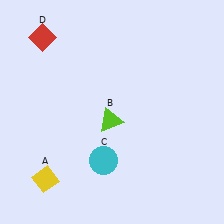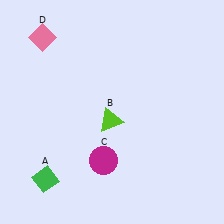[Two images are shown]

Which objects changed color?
A changed from yellow to green. C changed from cyan to magenta. D changed from red to pink.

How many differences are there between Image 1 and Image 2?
There are 3 differences between the two images.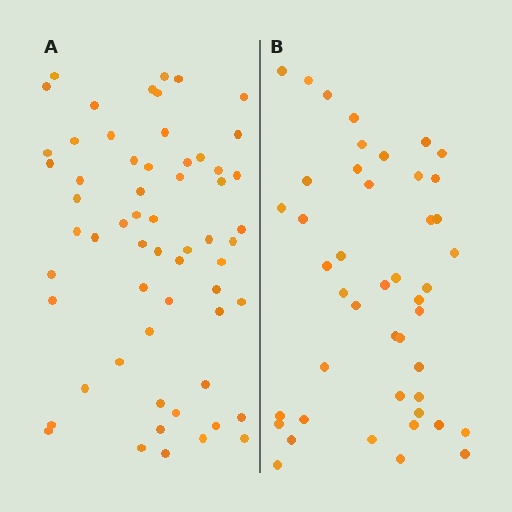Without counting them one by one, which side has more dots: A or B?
Region A (the left region) has more dots.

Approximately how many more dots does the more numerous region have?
Region A has approximately 15 more dots than region B.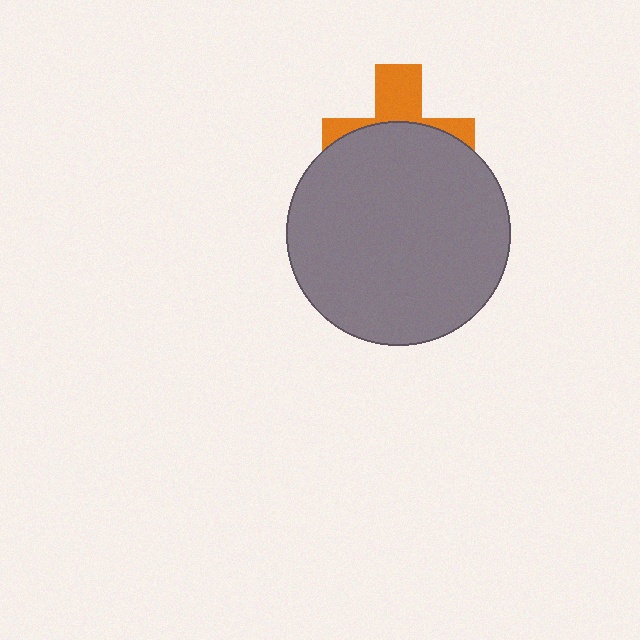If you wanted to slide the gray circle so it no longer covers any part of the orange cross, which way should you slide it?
Slide it down — that is the most direct way to separate the two shapes.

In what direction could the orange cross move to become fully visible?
The orange cross could move up. That would shift it out from behind the gray circle entirely.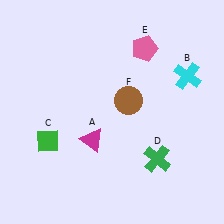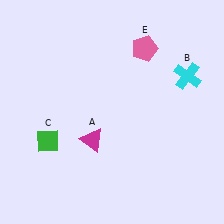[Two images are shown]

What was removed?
The green cross (D), the brown circle (F) were removed in Image 2.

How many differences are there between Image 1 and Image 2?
There are 2 differences between the two images.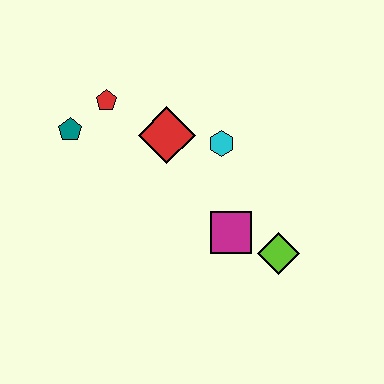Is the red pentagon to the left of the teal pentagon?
No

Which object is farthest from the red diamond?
The lime diamond is farthest from the red diamond.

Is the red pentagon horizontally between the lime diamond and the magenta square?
No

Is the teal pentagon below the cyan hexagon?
No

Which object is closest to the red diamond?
The cyan hexagon is closest to the red diamond.